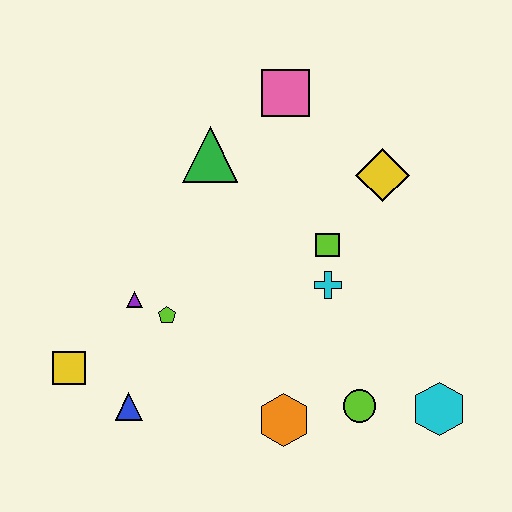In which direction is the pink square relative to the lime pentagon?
The pink square is above the lime pentagon.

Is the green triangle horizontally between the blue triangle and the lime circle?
Yes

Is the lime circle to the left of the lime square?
No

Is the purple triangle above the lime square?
No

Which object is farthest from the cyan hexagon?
The yellow square is farthest from the cyan hexagon.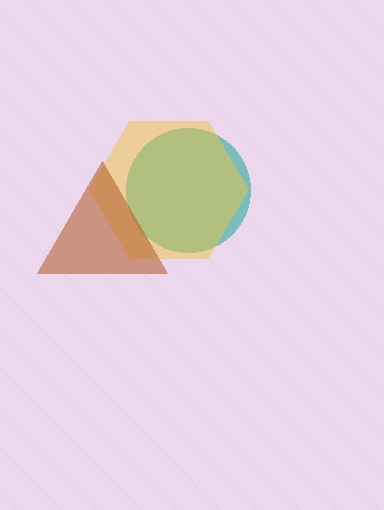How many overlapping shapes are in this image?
There are 3 overlapping shapes in the image.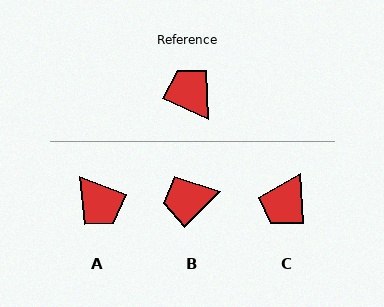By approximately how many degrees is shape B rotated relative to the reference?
Approximately 69 degrees counter-clockwise.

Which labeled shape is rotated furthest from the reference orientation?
A, about 177 degrees away.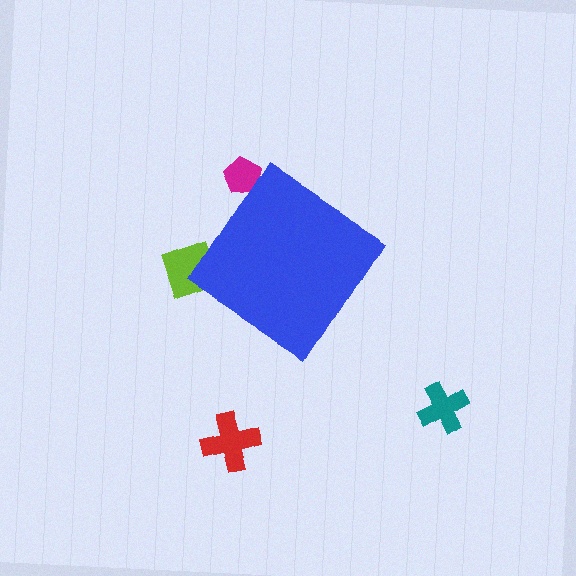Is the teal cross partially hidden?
No, the teal cross is fully visible.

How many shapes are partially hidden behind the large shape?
2 shapes are partially hidden.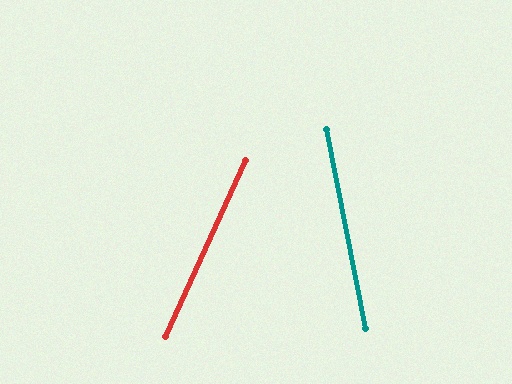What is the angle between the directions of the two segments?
Approximately 36 degrees.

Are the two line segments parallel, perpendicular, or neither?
Neither parallel nor perpendicular — they differ by about 36°.